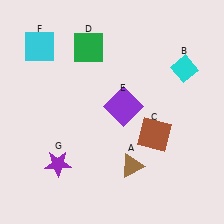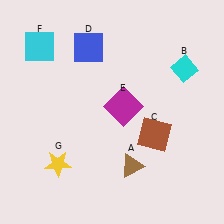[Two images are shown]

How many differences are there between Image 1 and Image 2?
There are 3 differences between the two images.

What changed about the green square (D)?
In Image 1, D is green. In Image 2, it changed to blue.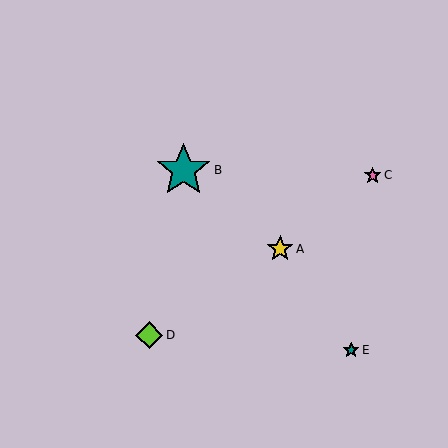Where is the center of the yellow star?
The center of the yellow star is at (280, 249).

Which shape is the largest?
The teal star (labeled B) is the largest.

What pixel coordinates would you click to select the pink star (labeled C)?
Click at (373, 175) to select the pink star C.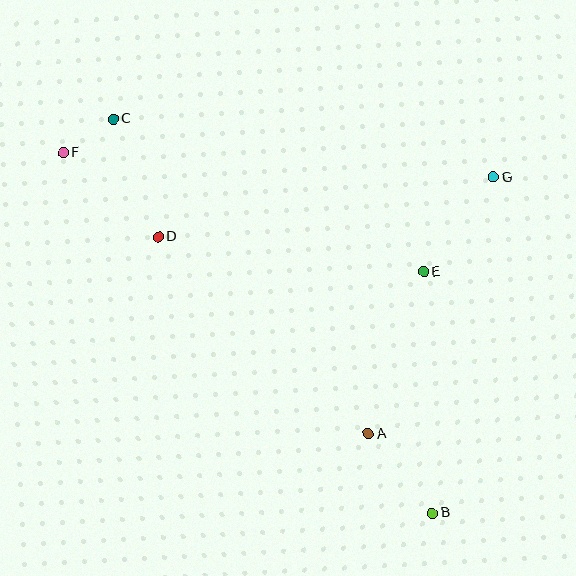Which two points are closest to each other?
Points C and F are closest to each other.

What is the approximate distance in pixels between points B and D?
The distance between B and D is approximately 389 pixels.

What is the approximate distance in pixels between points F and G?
The distance between F and G is approximately 431 pixels.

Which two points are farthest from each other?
Points B and F are farthest from each other.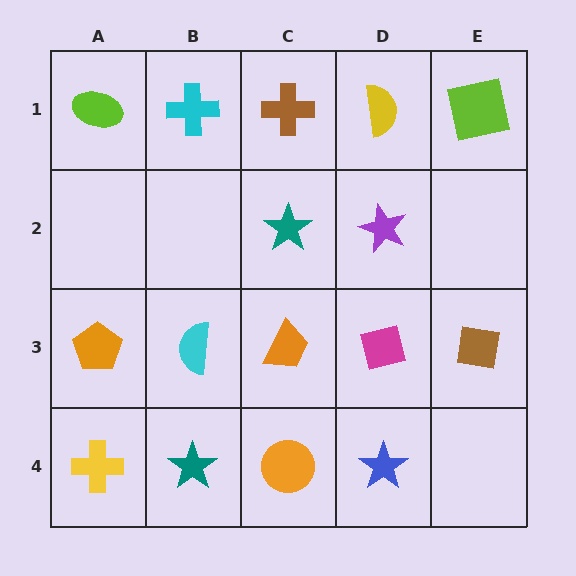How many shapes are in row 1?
5 shapes.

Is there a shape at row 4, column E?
No, that cell is empty.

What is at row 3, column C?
An orange trapezoid.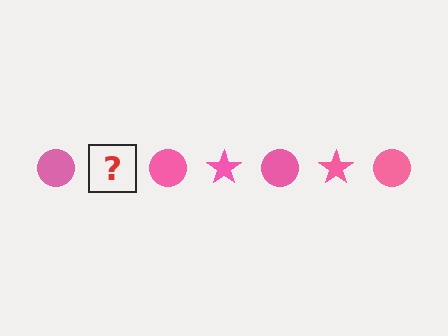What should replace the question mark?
The question mark should be replaced with a pink star.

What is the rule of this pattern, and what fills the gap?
The rule is that the pattern cycles through circle, star shapes in pink. The gap should be filled with a pink star.